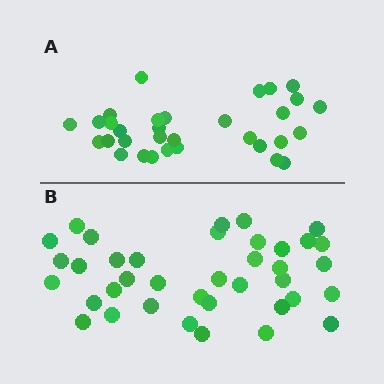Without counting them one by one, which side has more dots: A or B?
Region B (the bottom region) has more dots.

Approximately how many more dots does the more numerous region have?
Region B has about 6 more dots than region A.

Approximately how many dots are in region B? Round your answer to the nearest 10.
About 40 dots. (The exact count is 38, which rounds to 40.)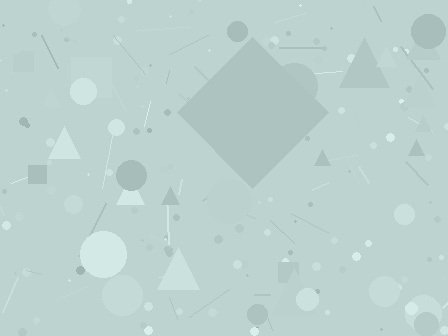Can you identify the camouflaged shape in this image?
The camouflaged shape is a diamond.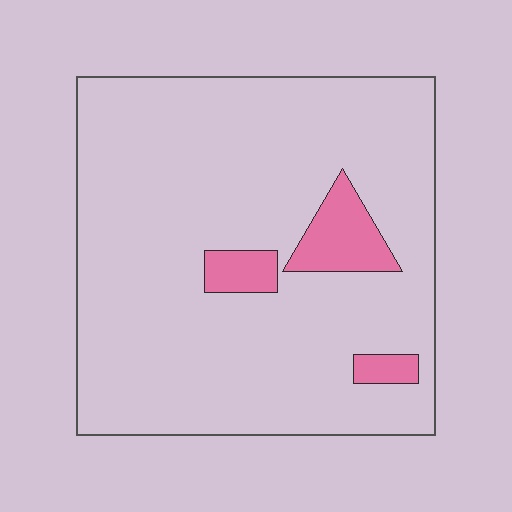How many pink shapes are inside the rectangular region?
3.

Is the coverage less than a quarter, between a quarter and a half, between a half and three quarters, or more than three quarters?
Less than a quarter.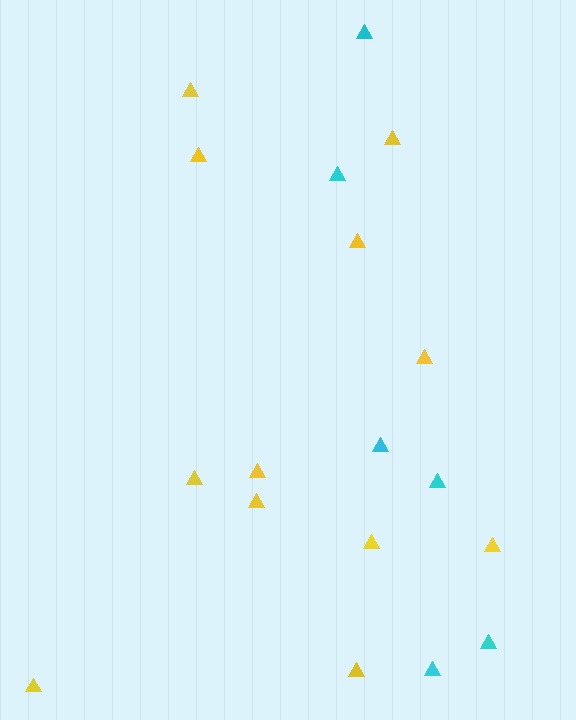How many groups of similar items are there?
There are 2 groups: one group of yellow triangles (12) and one group of cyan triangles (6).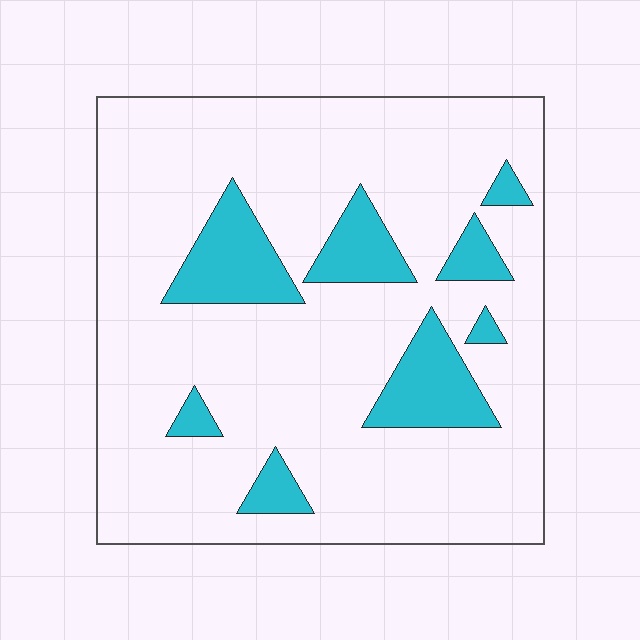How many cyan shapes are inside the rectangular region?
8.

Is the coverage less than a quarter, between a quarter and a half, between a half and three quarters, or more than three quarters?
Less than a quarter.